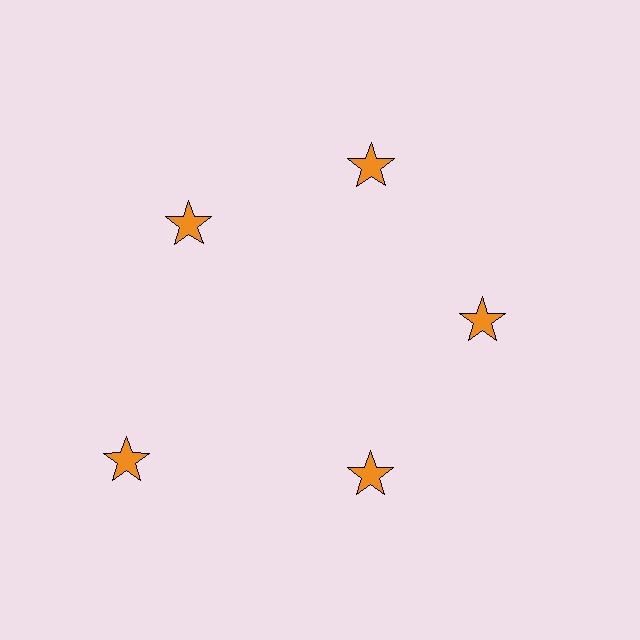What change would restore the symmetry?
The symmetry would be restored by moving it inward, back onto the ring so that all 5 stars sit at equal angles and equal distance from the center.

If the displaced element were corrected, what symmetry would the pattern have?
It would have 5-fold rotational symmetry — the pattern would map onto itself every 72 degrees.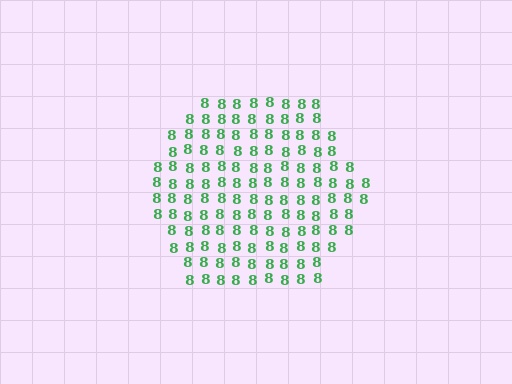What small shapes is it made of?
It is made of small digit 8's.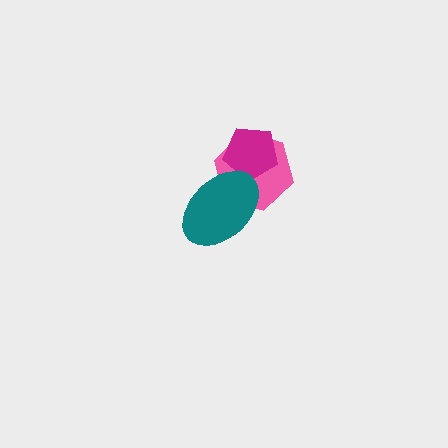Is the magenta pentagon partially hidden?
Yes, it is partially covered by another shape.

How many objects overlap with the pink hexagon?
2 objects overlap with the pink hexagon.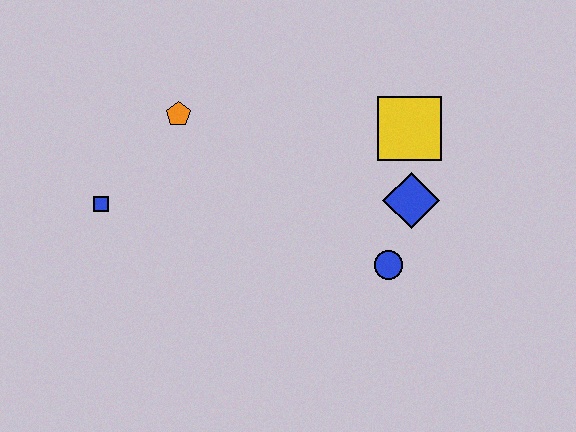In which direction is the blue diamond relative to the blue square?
The blue diamond is to the right of the blue square.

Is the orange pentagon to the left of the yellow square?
Yes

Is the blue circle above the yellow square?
No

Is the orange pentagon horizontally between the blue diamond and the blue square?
Yes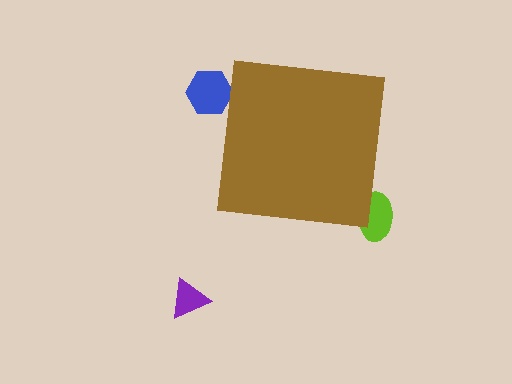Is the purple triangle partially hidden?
No, the purple triangle is fully visible.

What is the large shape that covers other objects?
A brown square.